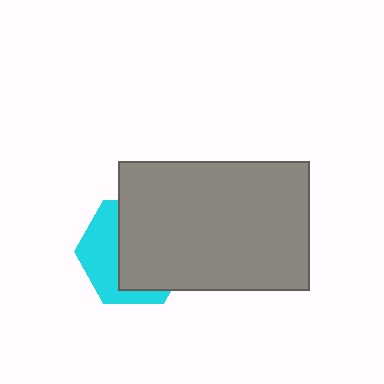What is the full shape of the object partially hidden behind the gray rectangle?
The partially hidden object is a cyan hexagon.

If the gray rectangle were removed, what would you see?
You would see the complete cyan hexagon.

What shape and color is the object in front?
The object in front is a gray rectangle.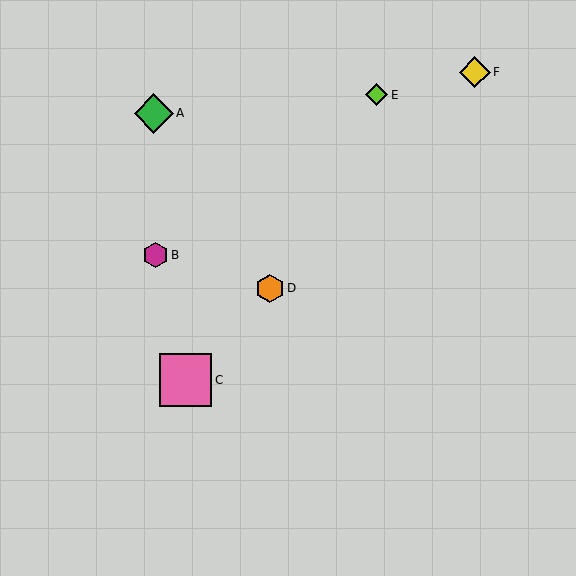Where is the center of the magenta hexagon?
The center of the magenta hexagon is at (155, 255).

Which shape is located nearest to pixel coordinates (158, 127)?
The green diamond (labeled A) at (154, 113) is nearest to that location.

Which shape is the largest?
The pink square (labeled C) is the largest.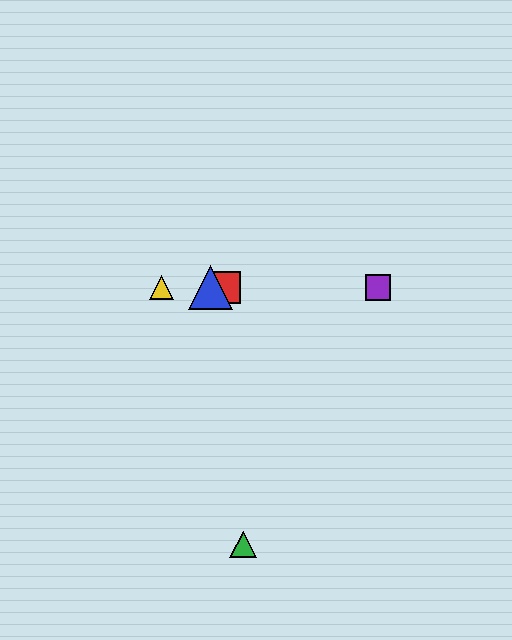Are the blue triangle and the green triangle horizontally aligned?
No, the blue triangle is at y≈287 and the green triangle is at y≈544.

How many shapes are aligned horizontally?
4 shapes (the red square, the blue triangle, the yellow triangle, the purple square) are aligned horizontally.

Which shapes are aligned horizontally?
The red square, the blue triangle, the yellow triangle, the purple square are aligned horizontally.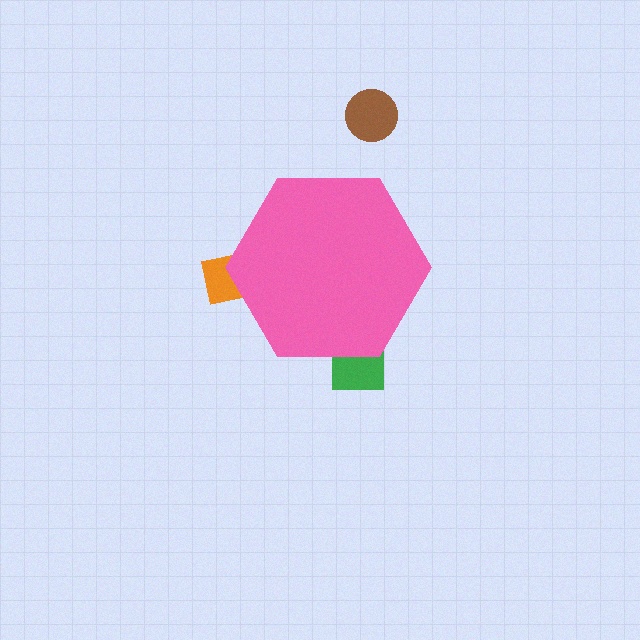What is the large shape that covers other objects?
A pink hexagon.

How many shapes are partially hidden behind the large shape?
2 shapes are partially hidden.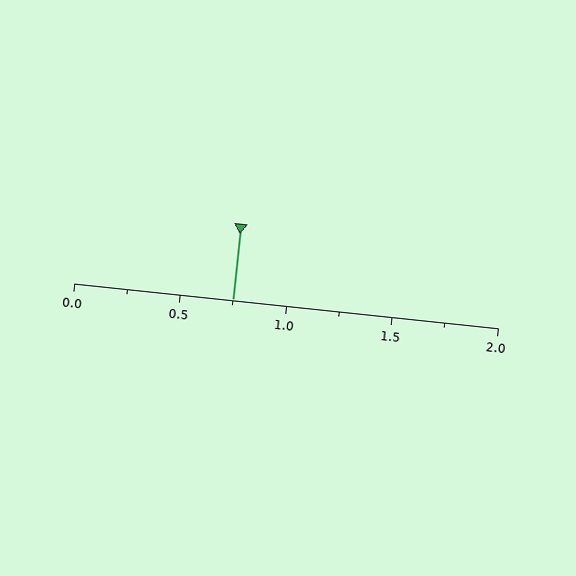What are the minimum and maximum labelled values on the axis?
The axis runs from 0.0 to 2.0.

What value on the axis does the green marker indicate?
The marker indicates approximately 0.75.